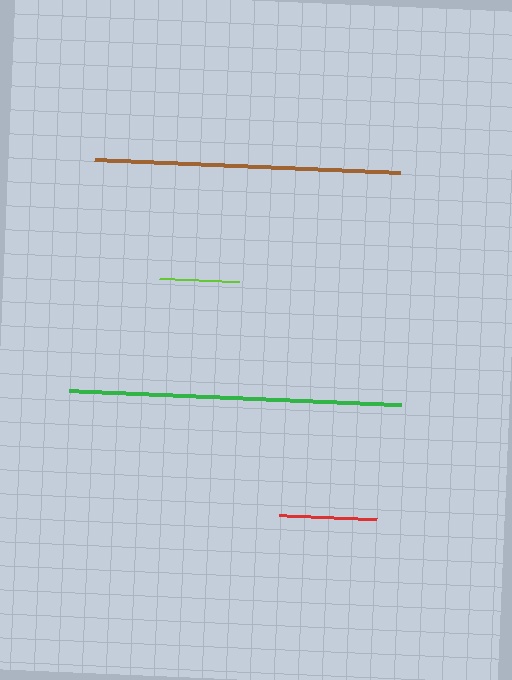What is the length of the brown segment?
The brown segment is approximately 306 pixels long.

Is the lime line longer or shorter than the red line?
The red line is longer than the lime line.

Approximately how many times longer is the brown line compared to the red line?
The brown line is approximately 3.1 times the length of the red line.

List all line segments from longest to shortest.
From longest to shortest: green, brown, red, lime.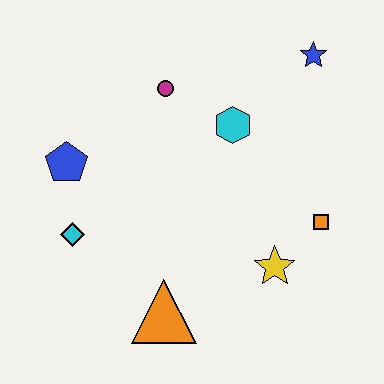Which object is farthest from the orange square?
The blue pentagon is farthest from the orange square.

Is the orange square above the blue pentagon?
No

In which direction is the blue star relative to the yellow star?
The blue star is above the yellow star.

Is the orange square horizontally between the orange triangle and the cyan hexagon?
No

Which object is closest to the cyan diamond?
The blue pentagon is closest to the cyan diamond.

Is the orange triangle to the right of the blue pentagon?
Yes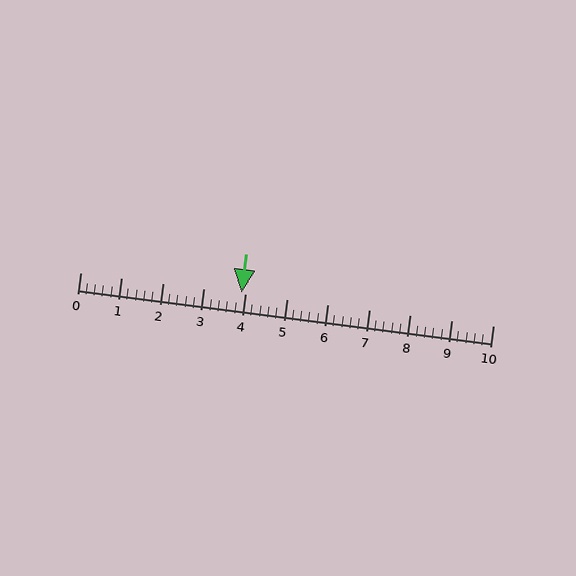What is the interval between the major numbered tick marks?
The major tick marks are spaced 1 units apart.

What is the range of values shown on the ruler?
The ruler shows values from 0 to 10.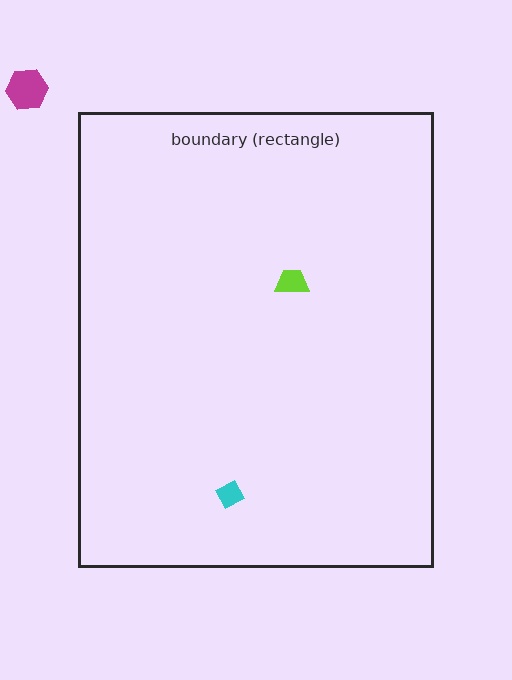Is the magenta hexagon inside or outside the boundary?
Outside.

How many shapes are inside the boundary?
2 inside, 1 outside.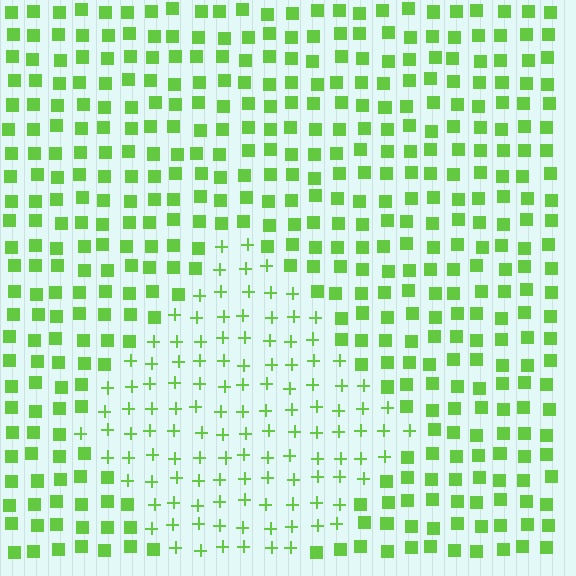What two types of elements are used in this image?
The image uses plus signs inside the diamond region and squares outside it.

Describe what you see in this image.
The image is filled with small lime elements arranged in a uniform grid. A diamond-shaped region contains plus signs, while the surrounding area contains squares. The boundary is defined purely by the change in element shape.